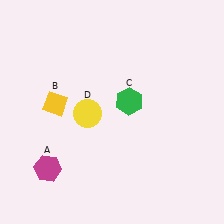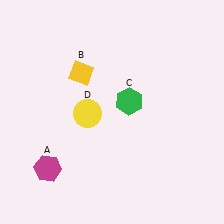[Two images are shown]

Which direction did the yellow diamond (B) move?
The yellow diamond (B) moved up.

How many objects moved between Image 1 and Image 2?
1 object moved between the two images.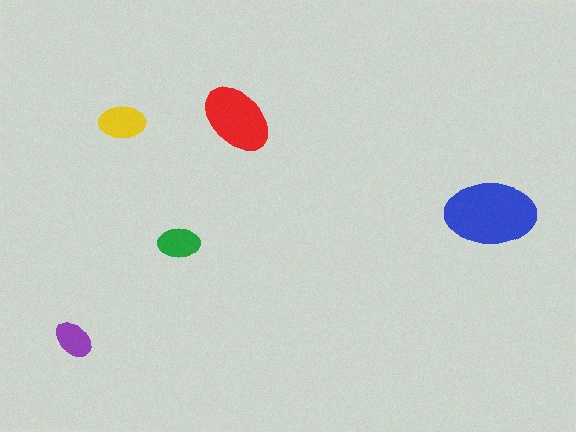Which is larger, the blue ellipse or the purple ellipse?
The blue one.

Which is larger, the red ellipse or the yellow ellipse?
The red one.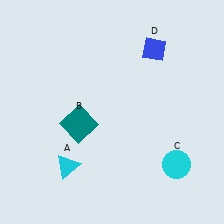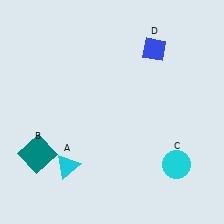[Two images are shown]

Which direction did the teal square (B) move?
The teal square (B) moved left.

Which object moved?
The teal square (B) moved left.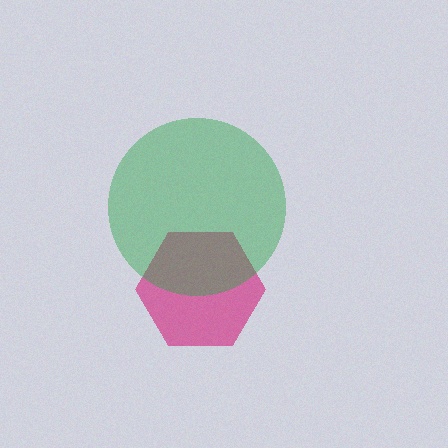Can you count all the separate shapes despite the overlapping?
Yes, there are 2 separate shapes.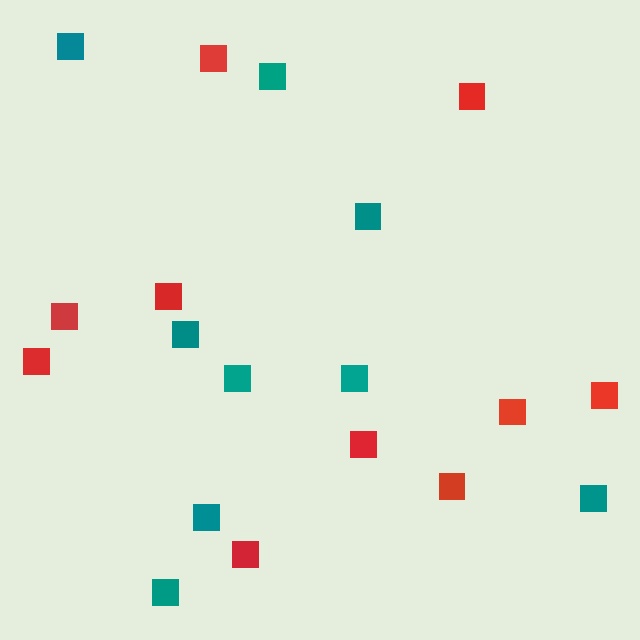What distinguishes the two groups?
There are 2 groups: one group of red squares (10) and one group of teal squares (9).